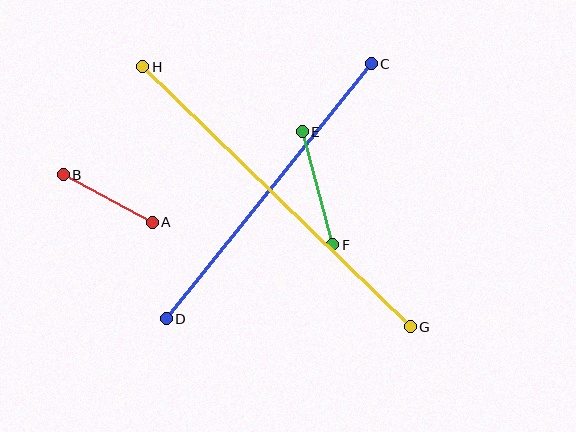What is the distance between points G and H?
The distance is approximately 373 pixels.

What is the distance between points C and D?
The distance is approximately 327 pixels.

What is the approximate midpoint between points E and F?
The midpoint is at approximately (317, 188) pixels.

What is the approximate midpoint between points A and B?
The midpoint is at approximately (108, 199) pixels.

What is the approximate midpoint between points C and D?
The midpoint is at approximately (269, 191) pixels.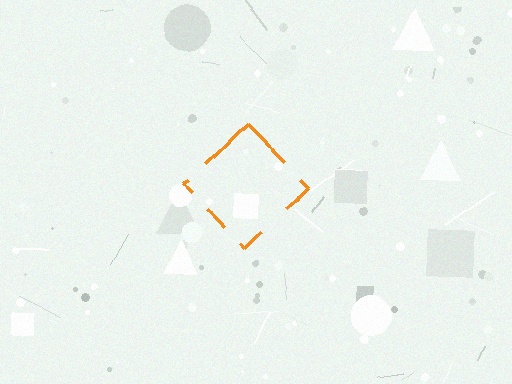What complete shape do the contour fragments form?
The contour fragments form a diamond.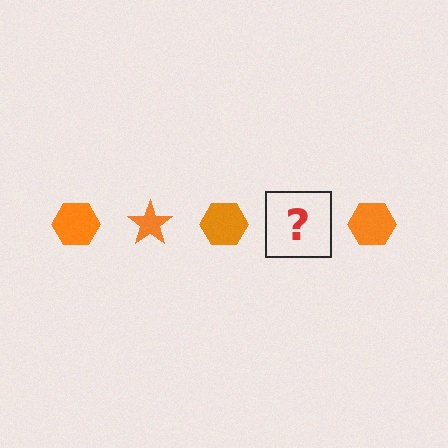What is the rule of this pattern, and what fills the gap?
The rule is that the pattern cycles through hexagon, star shapes in orange. The gap should be filled with an orange star.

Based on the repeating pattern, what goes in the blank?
The blank should be an orange star.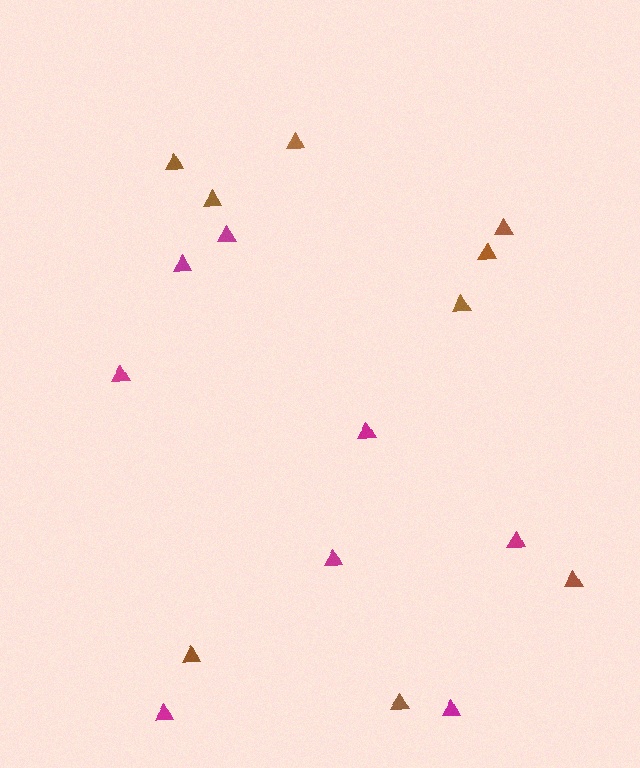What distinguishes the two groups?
There are 2 groups: one group of magenta triangles (8) and one group of brown triangles (9).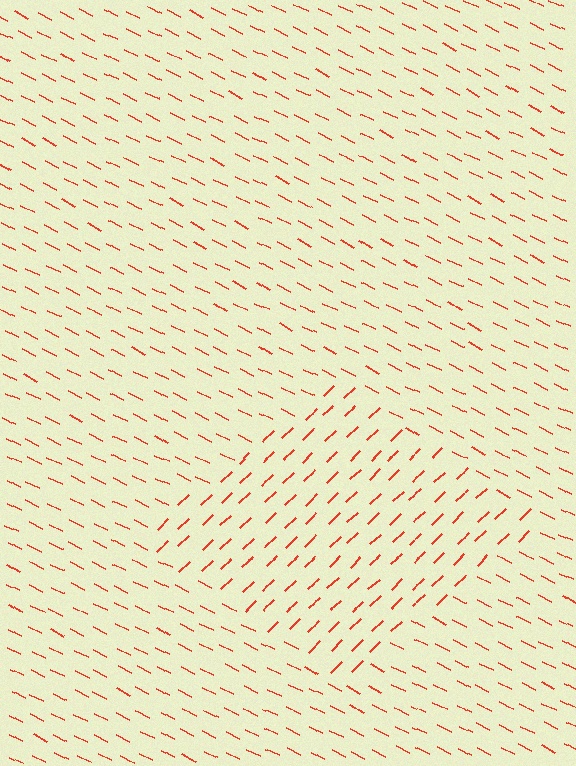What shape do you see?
I see a diamond.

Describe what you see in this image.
The image is filled with small red line segments. A diamond region in the image has lines oriented differently from the surrounding lines, creating a visible texture boundary.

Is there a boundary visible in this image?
Yes, there is a texture boundary formed by a change in line orientation.